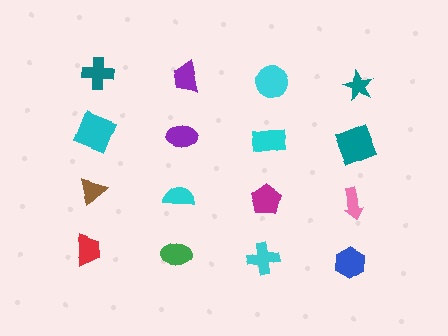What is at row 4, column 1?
A red trapezoid.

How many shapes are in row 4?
4 shapes.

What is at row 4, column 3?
A cyan cross.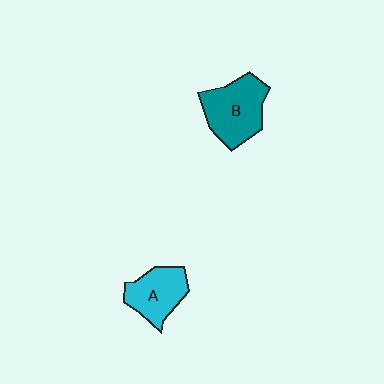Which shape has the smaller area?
Shape A (cyan).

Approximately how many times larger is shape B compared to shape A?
Approximately 1.3 times.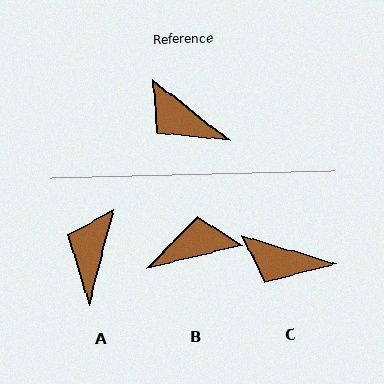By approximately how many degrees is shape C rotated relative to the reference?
Approximately 21 degrees counter-clockwise.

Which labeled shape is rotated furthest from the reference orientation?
B, about 128 degrees away.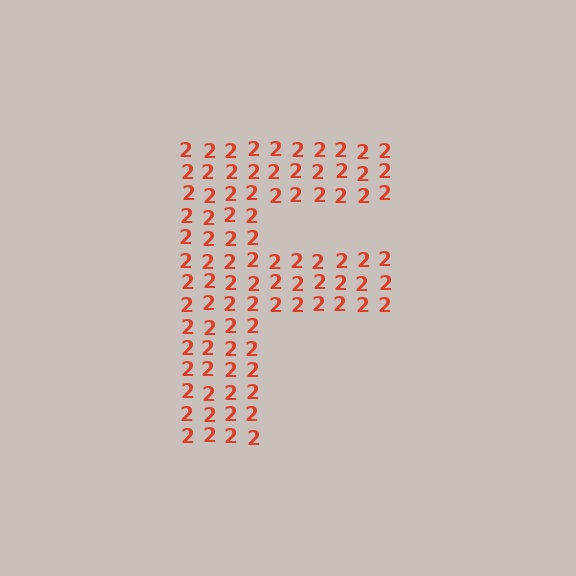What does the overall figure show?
The overall figure shows the letter F.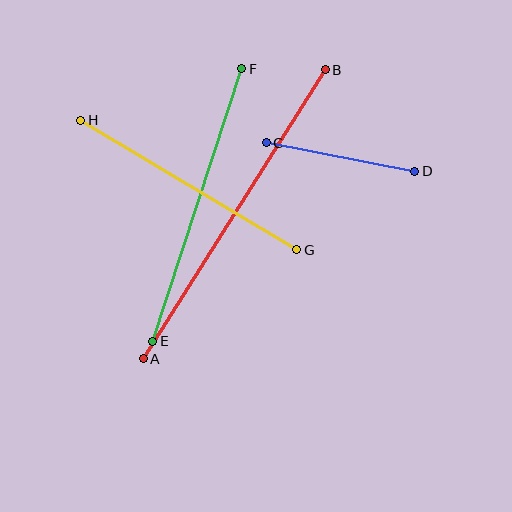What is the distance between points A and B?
The distance is approximately 341 pixels.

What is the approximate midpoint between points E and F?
The midpoint is at approximately (197, 205) pixels.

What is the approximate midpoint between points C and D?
The midpoint is at approximately (340, 157) pixels.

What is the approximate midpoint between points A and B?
The midpoint is at approximately (234, 214) pixels.